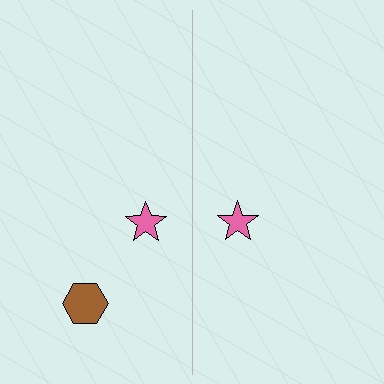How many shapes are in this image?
There are 3 shapes in this image.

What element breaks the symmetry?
A brown hexagon is missing from the right side.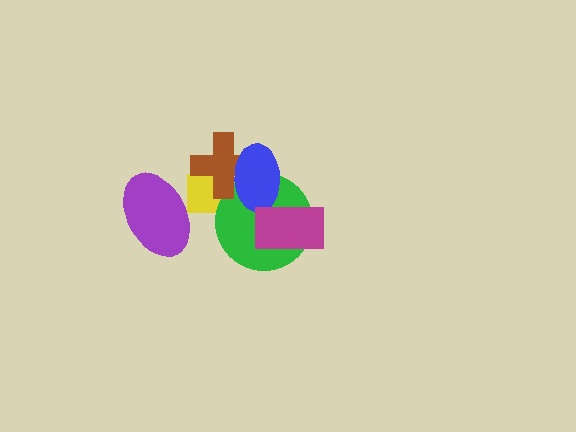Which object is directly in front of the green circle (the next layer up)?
The brown cross is directly in front of the green circle.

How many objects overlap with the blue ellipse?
4 objects overlap with the blue ellipse.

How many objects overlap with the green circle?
4 objects overlap with the green circle.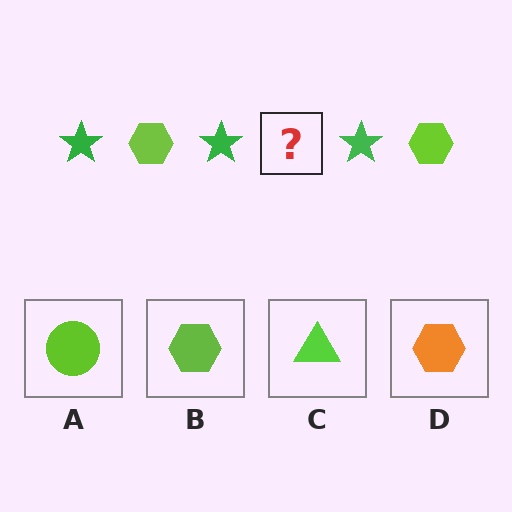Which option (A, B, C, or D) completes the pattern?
B.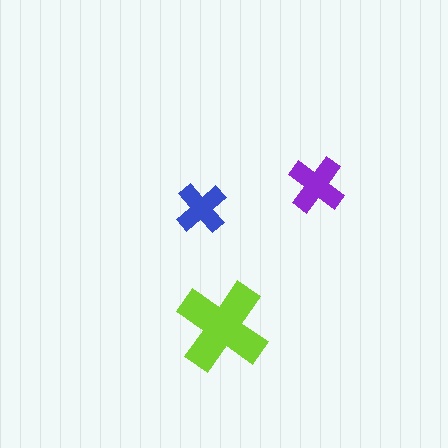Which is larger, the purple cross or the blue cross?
The purple one.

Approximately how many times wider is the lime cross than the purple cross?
About 1.5 times wider.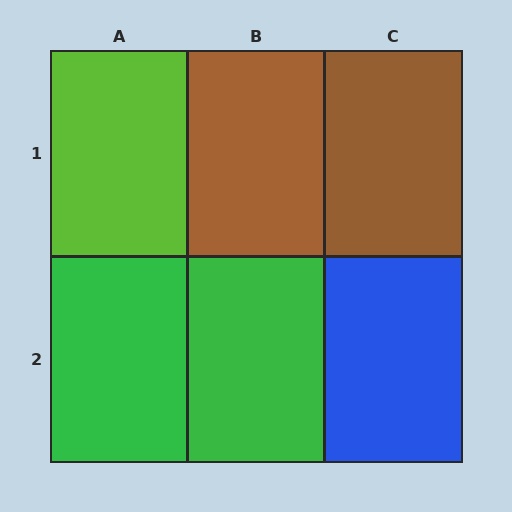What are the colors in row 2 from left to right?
Green, green, blue.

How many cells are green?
2 cells are green.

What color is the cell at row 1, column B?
Brown.